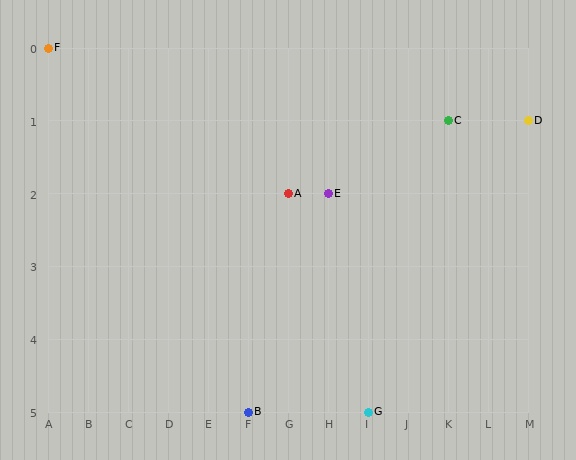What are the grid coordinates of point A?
Point A is at grid coordinates (G, 2).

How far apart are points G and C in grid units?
Points G and C are 2 columns and 4 rows apart (about 4.5 grid units diagonally).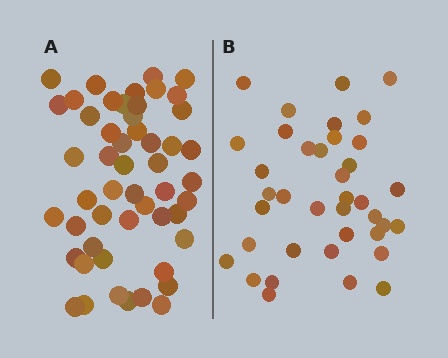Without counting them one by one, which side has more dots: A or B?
Region A (the left region) has more dots.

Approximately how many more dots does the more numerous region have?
Region A has approximately 15 more dots than region B.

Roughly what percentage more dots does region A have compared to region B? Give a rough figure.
About 35% more.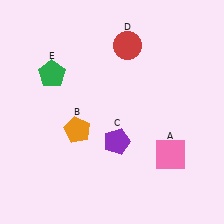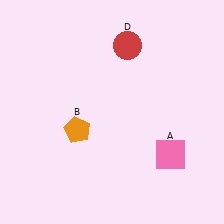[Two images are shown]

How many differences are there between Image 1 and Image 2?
There are 2 differences between the two images.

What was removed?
The purple pentagon (C), the green pentagon (E) were removed in Image 2.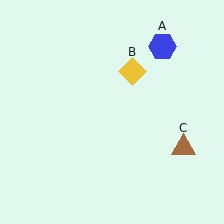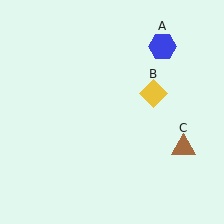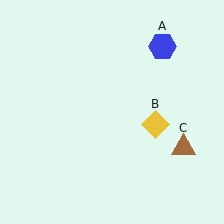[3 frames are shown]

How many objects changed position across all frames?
1 object changed position: yellow diamond (object B).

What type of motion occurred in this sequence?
The yellow diamond (object B) rotated clockwise around the center of the scene.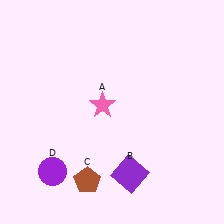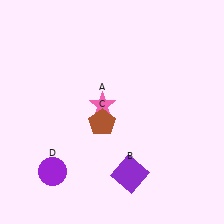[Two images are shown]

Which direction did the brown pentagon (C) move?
The brown pentagon (C) moved up.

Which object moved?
The brown pentagon (C) moved up.